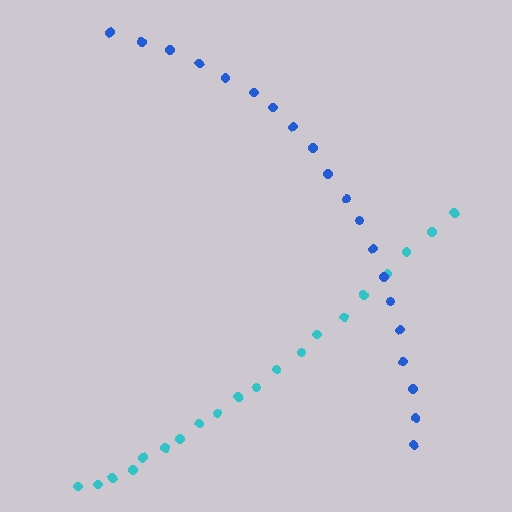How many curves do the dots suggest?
There are 2 distinct paths.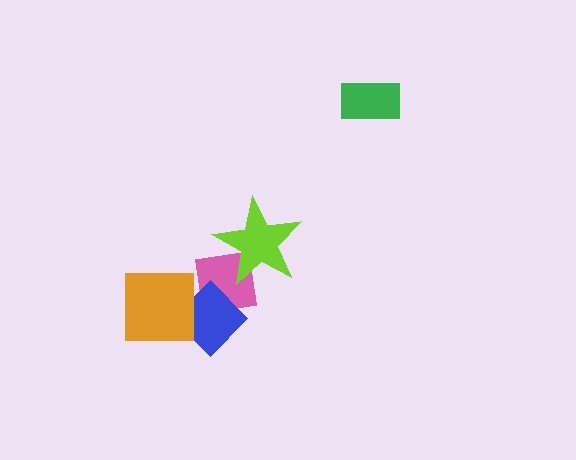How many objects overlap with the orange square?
1 object overlaps with the orange square.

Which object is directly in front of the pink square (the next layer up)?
The blue diamond is directly in front of the pink square.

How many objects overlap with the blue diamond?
2 objects overlap with the blue diamond.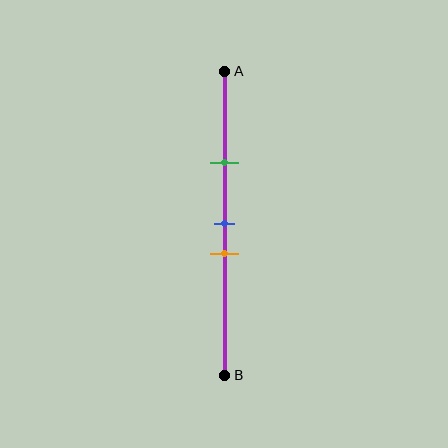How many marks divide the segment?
There are 3 marks dividing the segment.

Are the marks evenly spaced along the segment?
No, the marks are not evenly spaced.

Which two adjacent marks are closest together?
The blue and orange marks are the closest adjacent pair.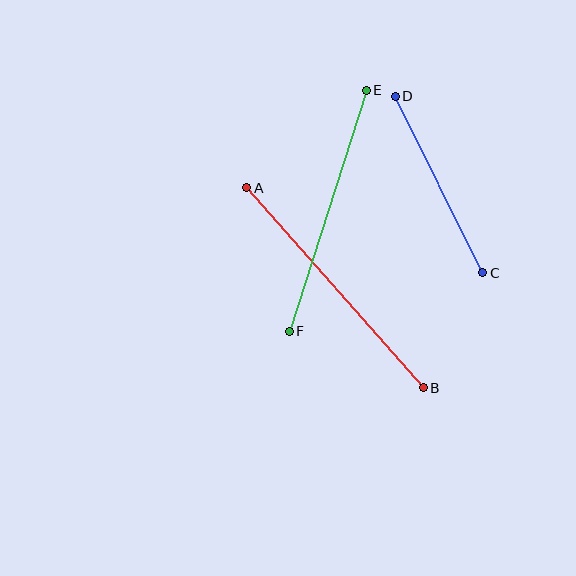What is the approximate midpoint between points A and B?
The midpoint is at approximately (335, 288) pixels.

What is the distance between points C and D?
The distance is approximately 197 pixels.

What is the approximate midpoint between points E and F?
The midpoint is at approximately (328, 211) pixels.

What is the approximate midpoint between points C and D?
The midpoint is at approximately (439, 184) pixels.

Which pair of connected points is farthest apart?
Points A and B are farthest apart.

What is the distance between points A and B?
The distance is approximately 267 pixels.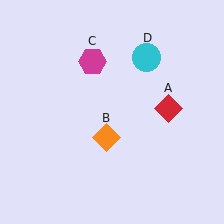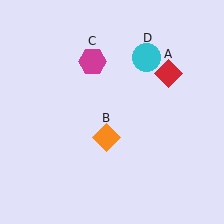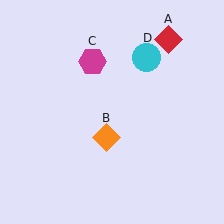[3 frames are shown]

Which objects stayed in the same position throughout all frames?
Orange diamond (object B) and magenta hexagon (object C) and cyan circle (object D) remained stationary.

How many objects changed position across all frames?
1 object changed position: red diamond (object A).